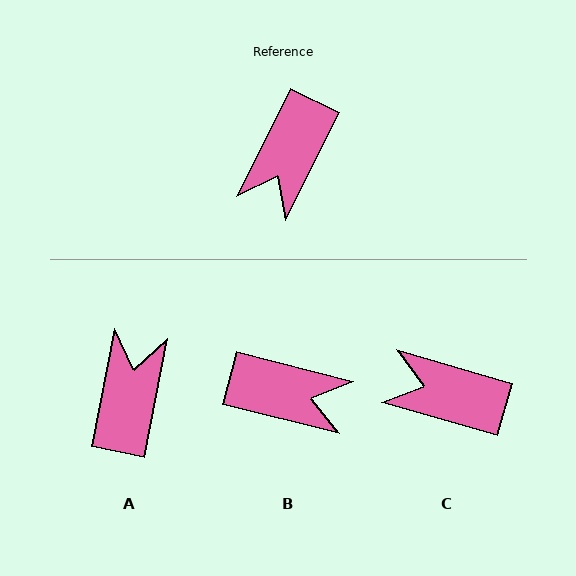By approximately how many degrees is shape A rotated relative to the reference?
Approximately 164 degrees clockwise.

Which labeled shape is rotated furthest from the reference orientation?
A, about 164 degrees away.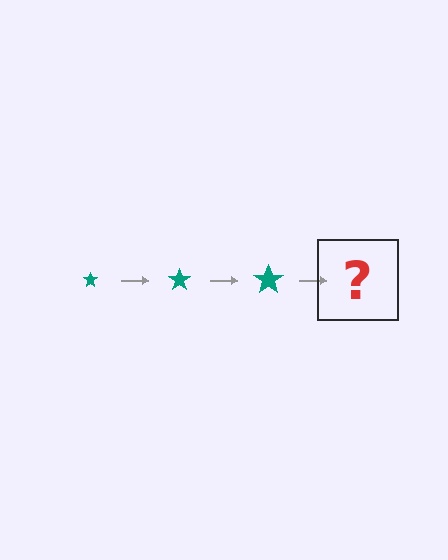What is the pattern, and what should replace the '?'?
The pattern is that the star gets progressively larger each step. The '?' should be a teal star, larger than the previous one.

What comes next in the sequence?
The next element should be a teal star, larger than the previous one.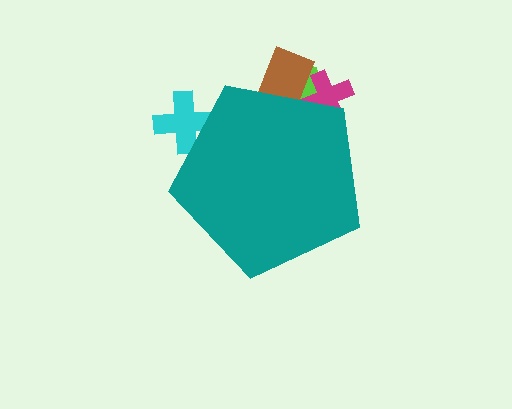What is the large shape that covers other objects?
A teal pentagon.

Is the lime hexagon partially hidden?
Yes, the lime hexagon is partially hidden behind the teal pentagon.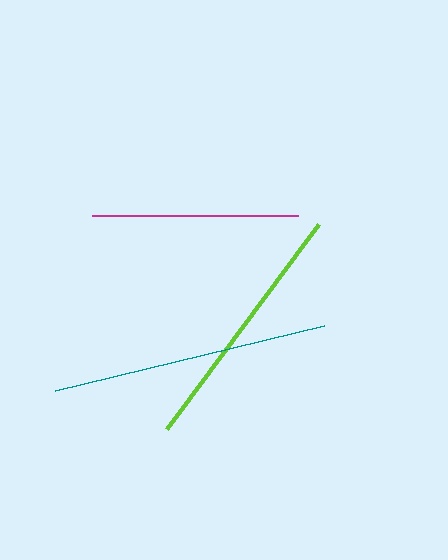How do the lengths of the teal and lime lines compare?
The teal and lime lines are approximately the same length.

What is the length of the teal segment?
The teal segment is approximately 277 pixels long.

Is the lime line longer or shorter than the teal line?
The teal line is longer than the lime line.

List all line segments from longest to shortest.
From longest to shortest: teal, lime, magenta.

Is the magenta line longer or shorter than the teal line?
The teal line is longer than the magenta line.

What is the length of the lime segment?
The lime segment is approximately 256 pixels long.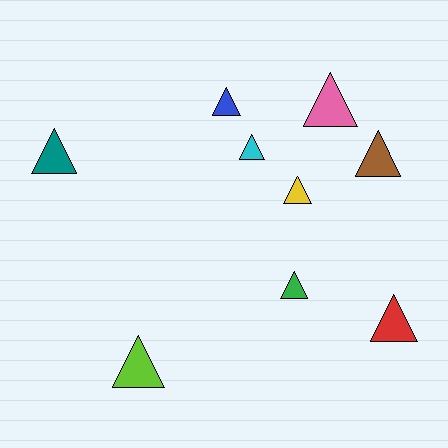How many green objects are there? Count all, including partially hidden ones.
There is 1 green object.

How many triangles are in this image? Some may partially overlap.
There are 9 triangles.